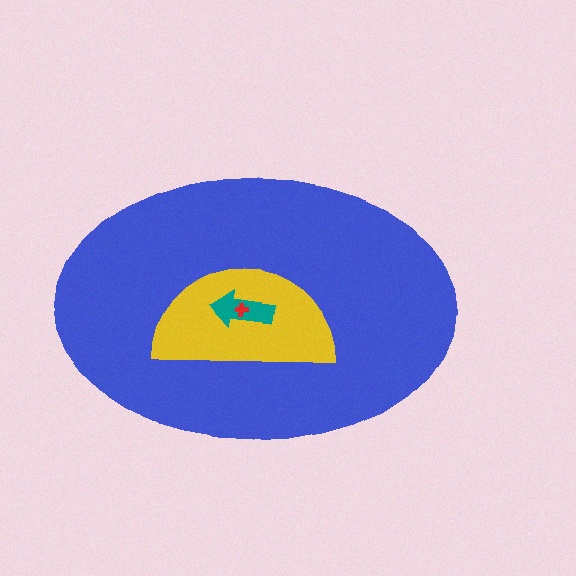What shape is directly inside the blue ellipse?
The yellow semicircle.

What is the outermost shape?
The blue ellipse.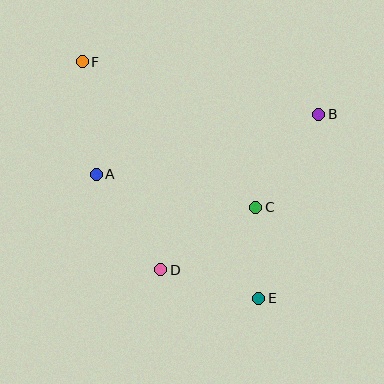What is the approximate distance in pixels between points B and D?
The distance between B and D is approximately 222 pixels.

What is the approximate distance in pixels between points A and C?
The distance between A and C is approximately 163 pixels.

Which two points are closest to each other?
Points C and E are closest to each other.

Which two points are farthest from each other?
Points E and F are farthest from each other.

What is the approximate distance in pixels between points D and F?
The distance between D and F is approximately 223 pixels.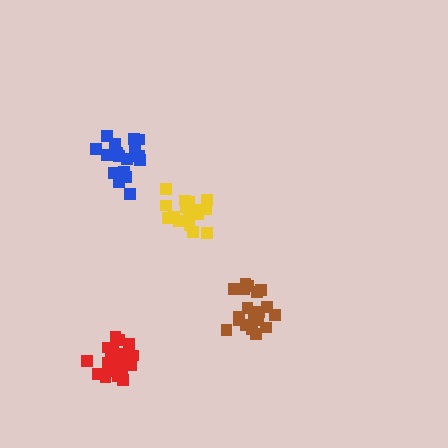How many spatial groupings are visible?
There are 4 spatial groupings.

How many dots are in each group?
Group 1: 16 dots, Group 2: 17 dots, Group 3: 20 dots, Group 4: 20 dots (73 total).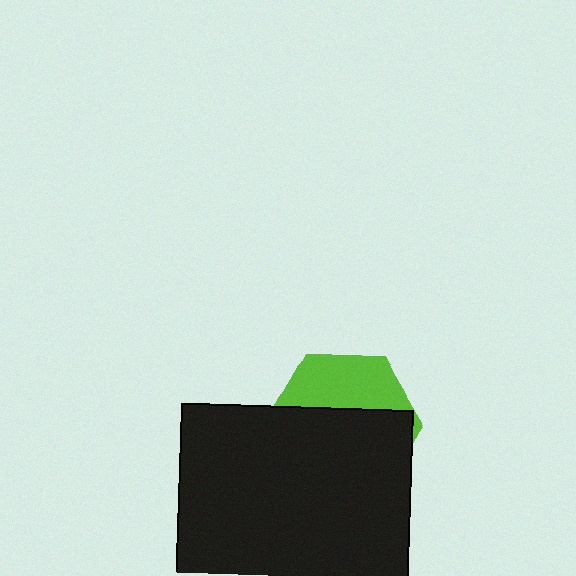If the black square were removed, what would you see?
You would see the complete lime hexagon.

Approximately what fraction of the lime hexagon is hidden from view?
Roughly 64% of the lime hexagon is hidden behind the black square.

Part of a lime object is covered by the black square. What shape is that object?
It is a hexagon.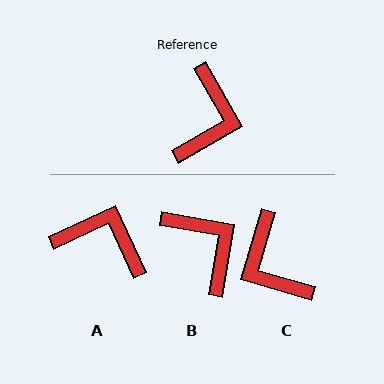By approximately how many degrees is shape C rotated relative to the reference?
Approximately 136 degrees clockwise.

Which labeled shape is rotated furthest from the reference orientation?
C, about 136 degrees away.